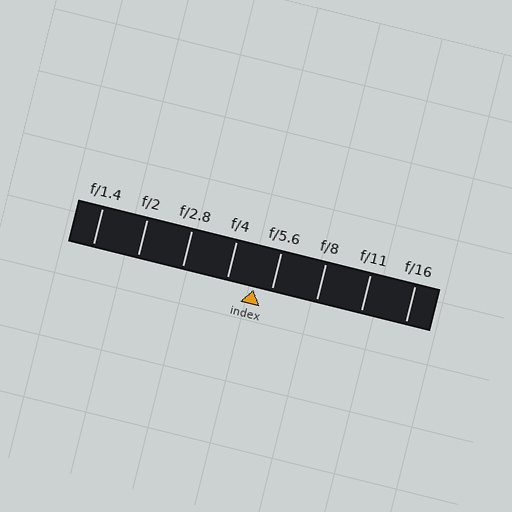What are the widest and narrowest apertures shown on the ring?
The widest aperture shown is f/1.4 and the narrowest is f/16.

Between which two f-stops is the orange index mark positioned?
The index mark is between f/4 and f/5.6.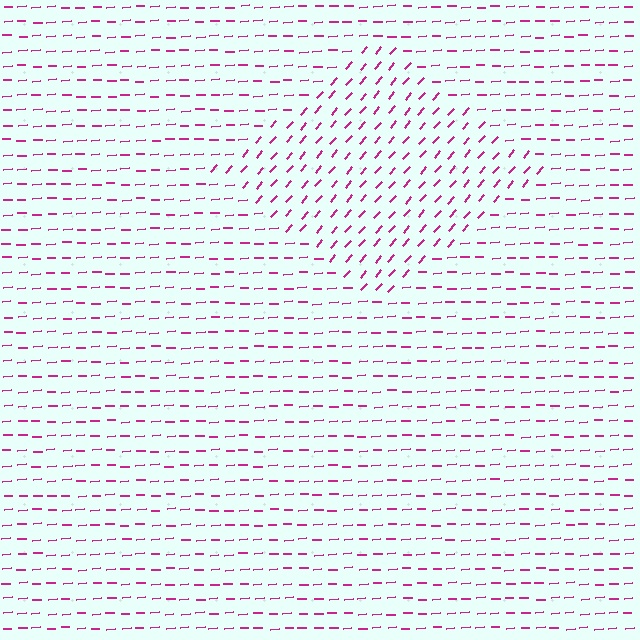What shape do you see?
I see a diamond.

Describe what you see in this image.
The image is filled with small magenta line segments. A diamond region in the image has lines oriented differently from the surrounding lines, creating a visible texture boundary.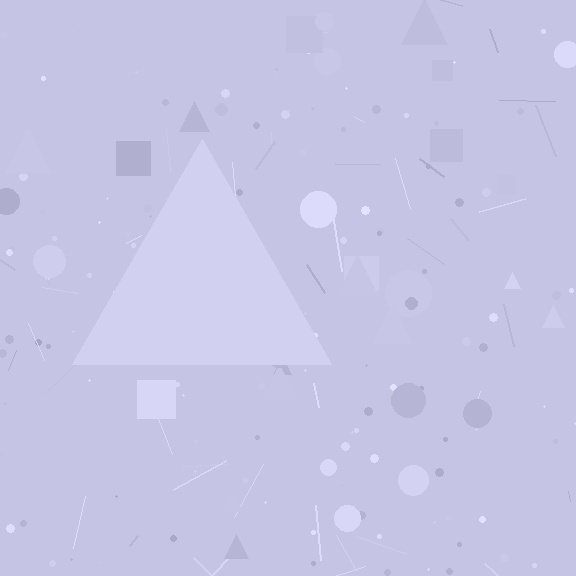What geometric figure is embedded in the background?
A triangle is embedded in the background.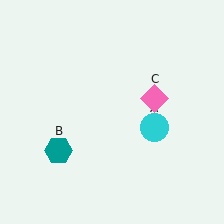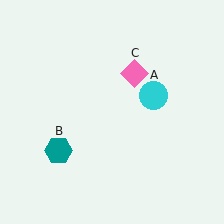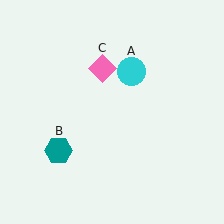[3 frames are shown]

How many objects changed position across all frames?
2 objects changed position: cyan circle (object A), pink diamond (object C).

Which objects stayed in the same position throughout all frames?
Teal hexagon (object B) remained stationary.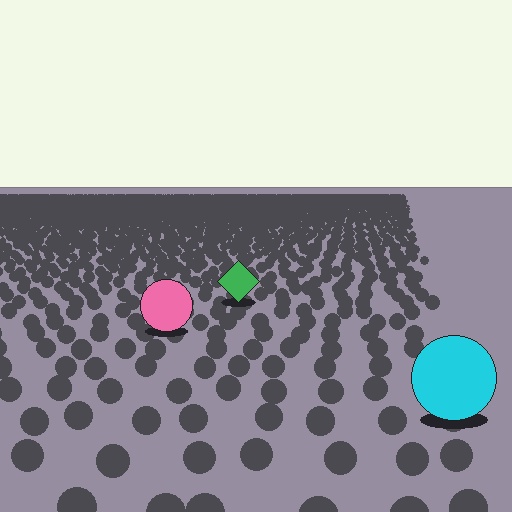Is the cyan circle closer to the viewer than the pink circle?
Yes. The cyan circle is closer — you can tell from the texture gradient: the ground texture is coarser near it.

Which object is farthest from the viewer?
The green diamond is farthest from the viewer. It appears smaller and the ground texture around it is denser.